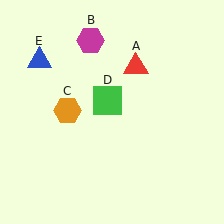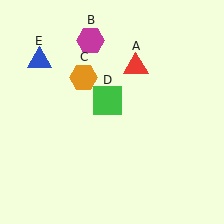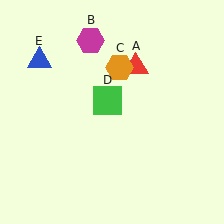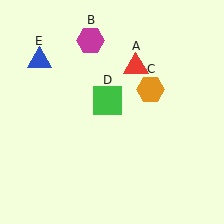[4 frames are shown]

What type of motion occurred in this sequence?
The orange hexagon (object C) rotated clockwise around the center of the scene.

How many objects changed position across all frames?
1 object changed position: orange hexagon (object C).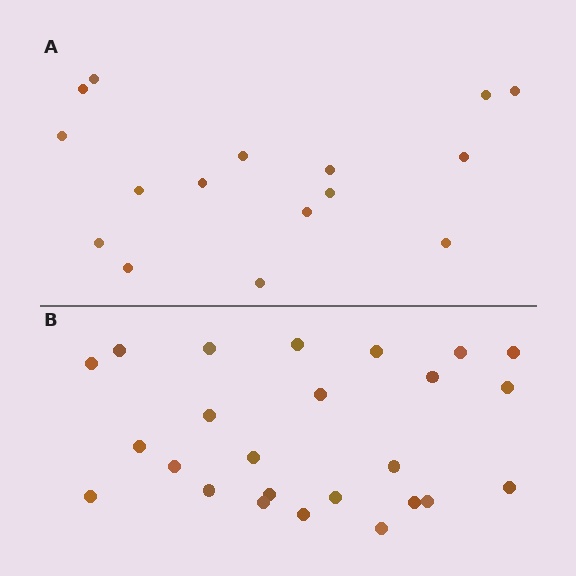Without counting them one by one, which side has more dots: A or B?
Region B (the bottom region) has more dots.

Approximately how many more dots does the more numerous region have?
Region B has roughly 8 or so more dots than region A.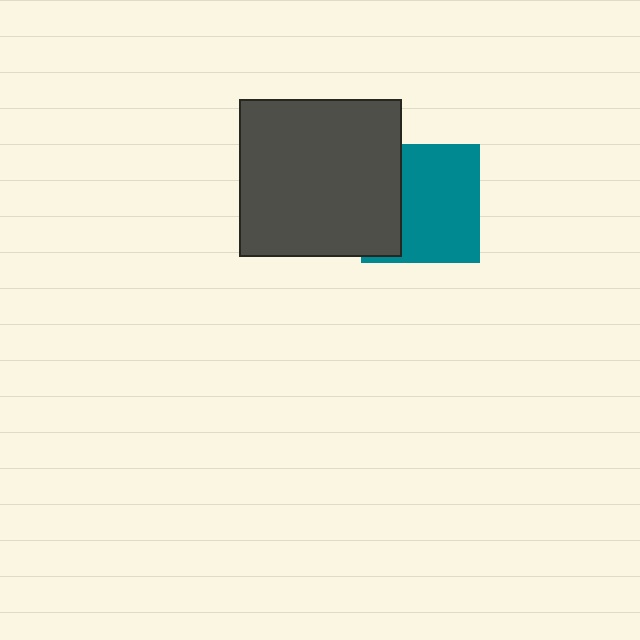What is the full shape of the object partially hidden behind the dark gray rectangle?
The partially hidden object is a teal square.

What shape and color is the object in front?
The object in front is a dark gray rectangle.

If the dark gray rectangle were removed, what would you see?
You would see the complete teal square.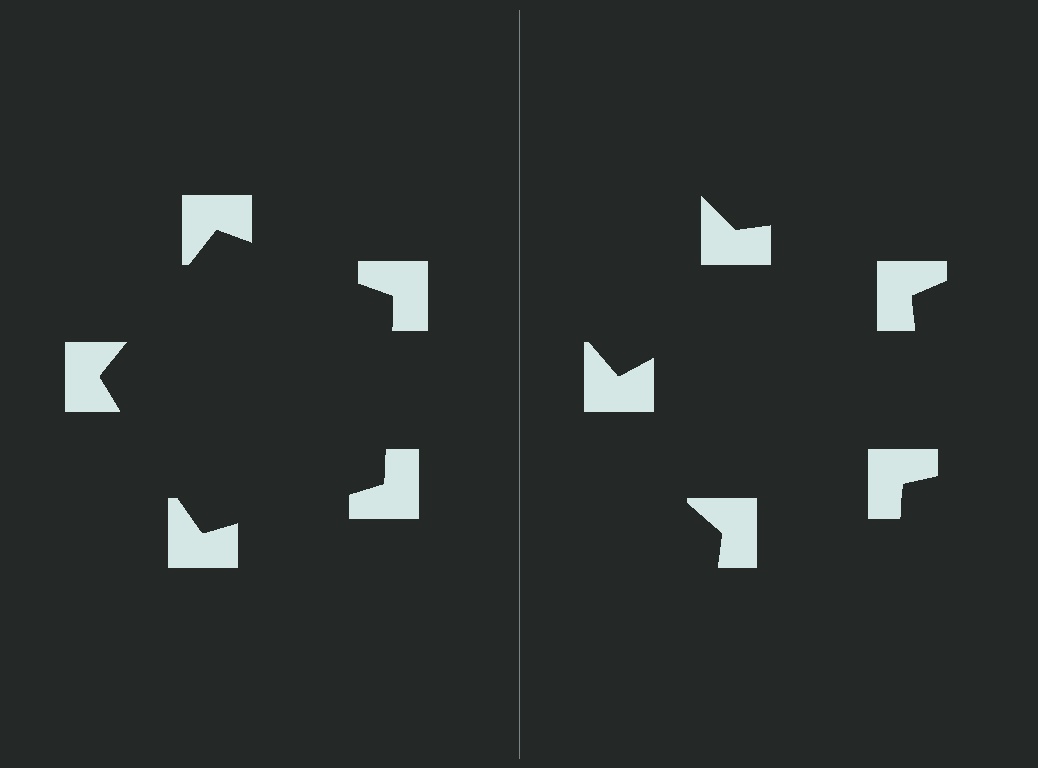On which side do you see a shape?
An illusory pentagon appears on the left side. On the right side the wedge cuts are rotated, so no coherent shape forms.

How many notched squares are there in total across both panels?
10 — 5 on each side.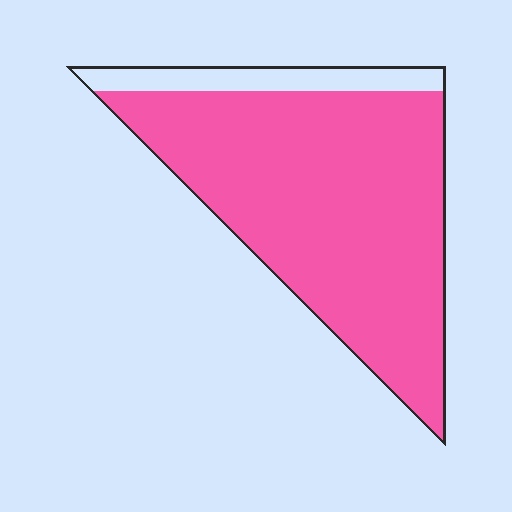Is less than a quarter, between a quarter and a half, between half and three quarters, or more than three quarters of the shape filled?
More than three quarters.